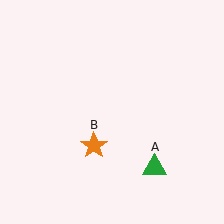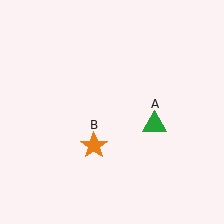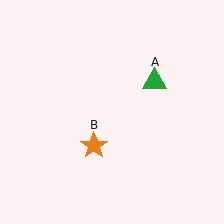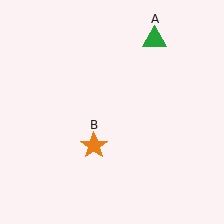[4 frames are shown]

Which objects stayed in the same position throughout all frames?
Orange star (object B) remained stationary.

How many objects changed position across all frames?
1 object changed position: green triangle (object A).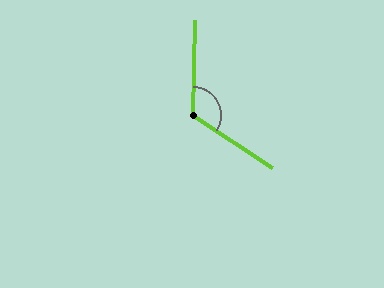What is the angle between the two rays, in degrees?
Approximately 122 degrees.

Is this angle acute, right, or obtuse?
It is obtuse.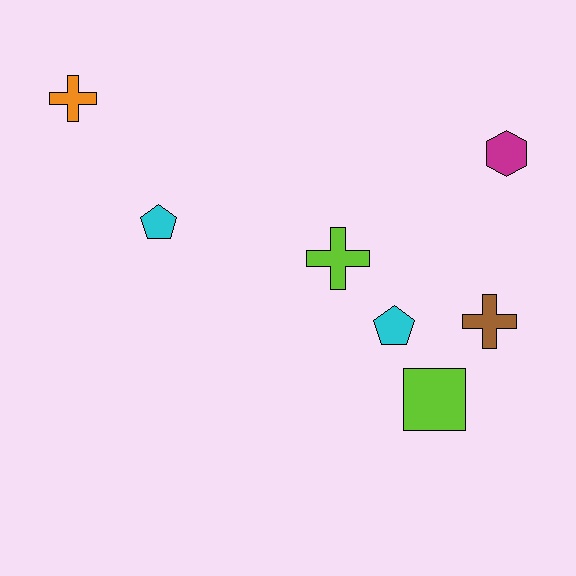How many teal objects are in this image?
There are no teal objects.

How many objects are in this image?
There are 7 objects.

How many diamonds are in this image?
There are no diamonds.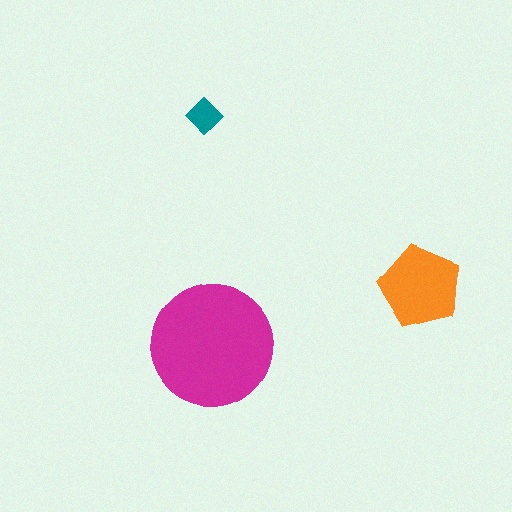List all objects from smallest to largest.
The teal diamond, the orange pentagon, the magenta circle.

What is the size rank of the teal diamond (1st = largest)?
3rd.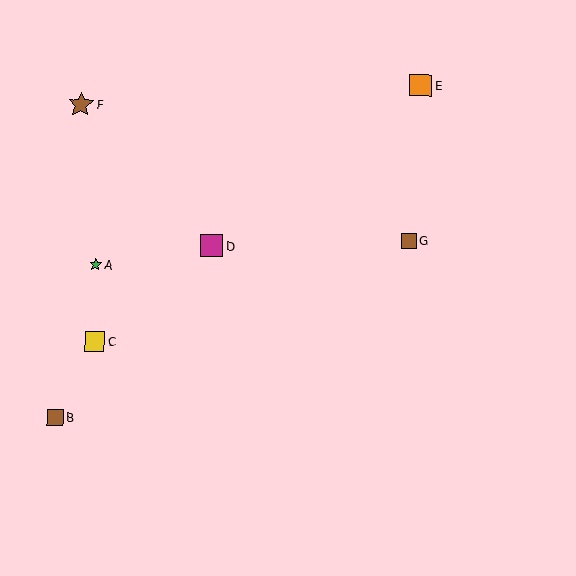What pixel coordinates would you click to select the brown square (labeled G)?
Click at (409, 241) to select the brown square G.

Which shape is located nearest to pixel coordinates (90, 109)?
The brown star (labeled F) at (81, 104) is nearest to that location.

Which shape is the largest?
The brown star (labeled F) is the largest.